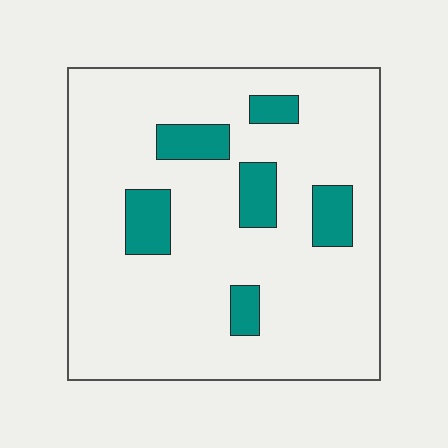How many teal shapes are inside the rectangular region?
6.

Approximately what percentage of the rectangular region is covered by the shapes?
Approximately 15%.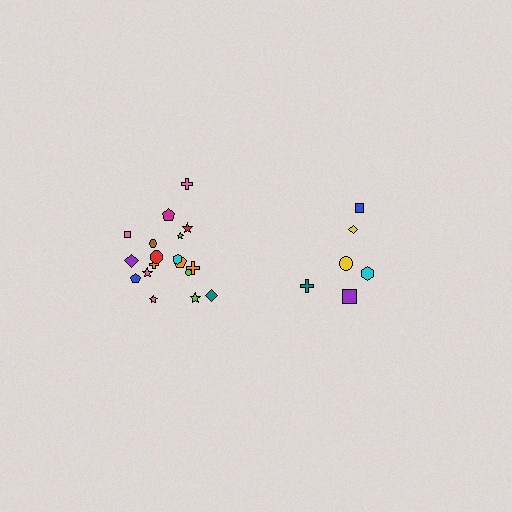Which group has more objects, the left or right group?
The left group.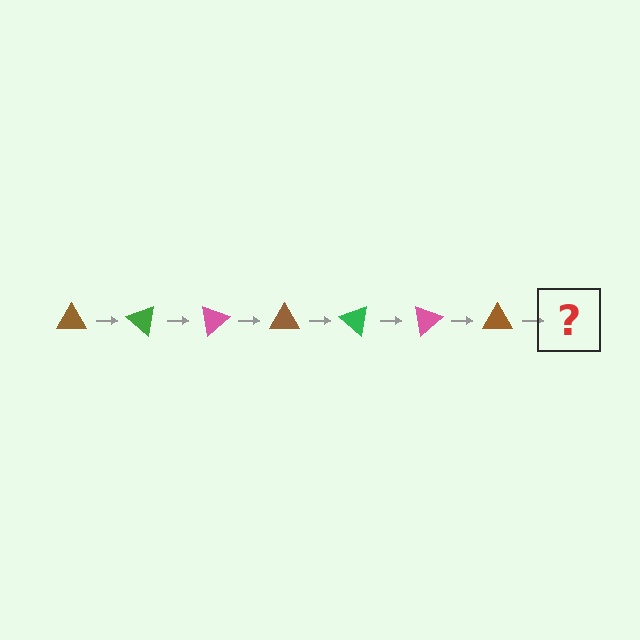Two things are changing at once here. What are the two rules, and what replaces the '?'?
The two rules are that it rotates 40 degrees each step and the color cycles through brown, green, and pink. The '?' should be a green triangle, rotated 280 degrees from the start.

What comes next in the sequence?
The next element should be a green triangle, rotated 280 degrees from the start.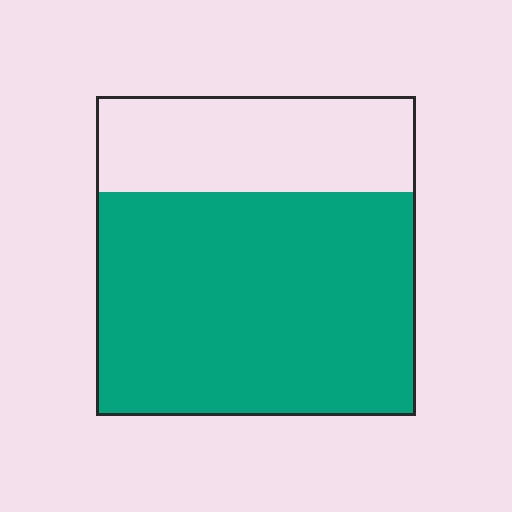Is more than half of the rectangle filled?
Yes.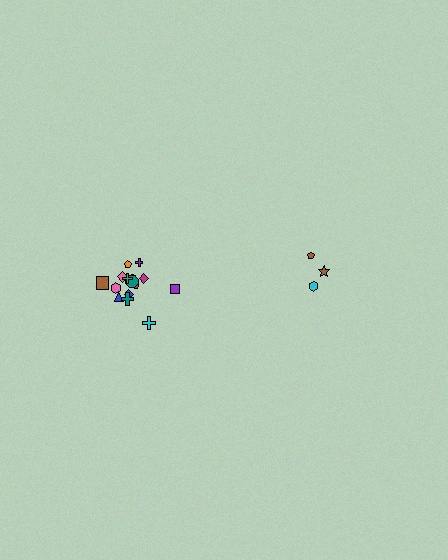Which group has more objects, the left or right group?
The left group.